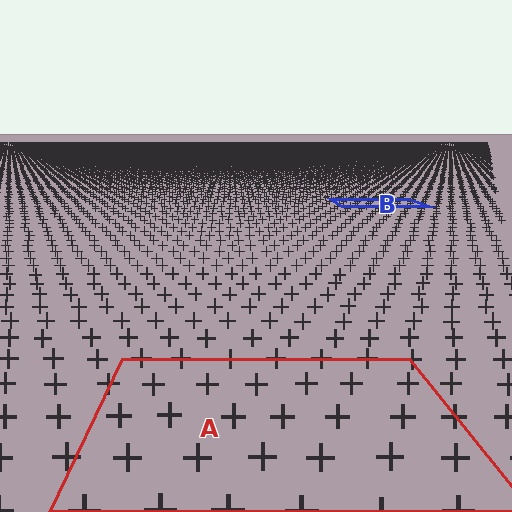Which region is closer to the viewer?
Region A is closer. The texture elements there are larger and more spread out.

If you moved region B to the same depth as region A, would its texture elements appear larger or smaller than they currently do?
They would appear larger. At a closer depth, the same texture elements are projected at a bigger on-screen size.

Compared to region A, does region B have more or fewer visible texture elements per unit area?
Region B has more texture elements per unit area — they are packed more densely because it is farther away.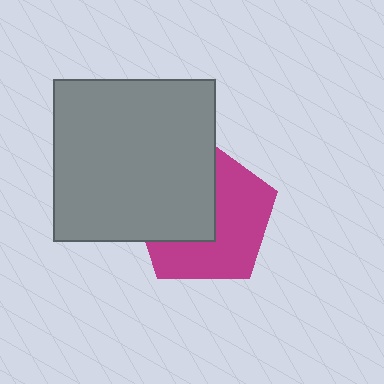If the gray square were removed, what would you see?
You would see the complete magenta pentagon.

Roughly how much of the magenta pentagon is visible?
About half of it is visible (roughly 55%).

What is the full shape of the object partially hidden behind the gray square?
The partially hidden object is a magenta pentagon.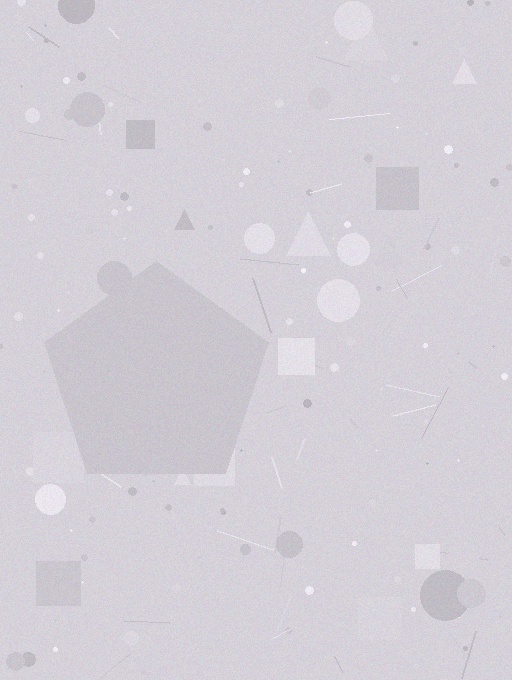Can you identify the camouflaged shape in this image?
The camouflaged shape is a pentagon.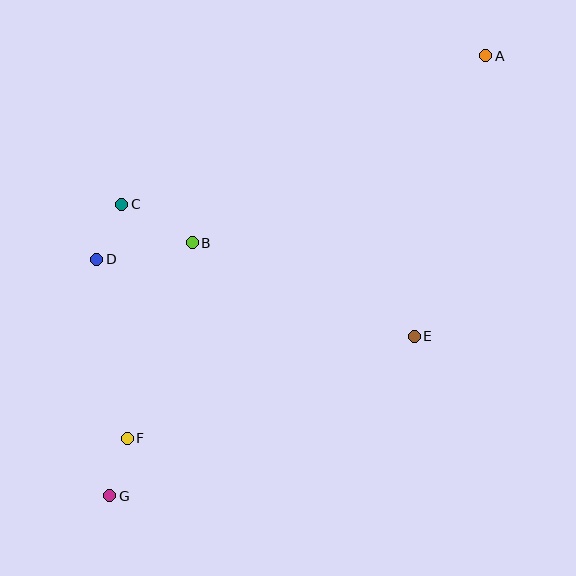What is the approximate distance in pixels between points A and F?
The distance between A and F is approximately 524 pixels.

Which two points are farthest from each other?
Points A and G are farthest from each other.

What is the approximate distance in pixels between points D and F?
The distance between D and F is approximately 182 pixels.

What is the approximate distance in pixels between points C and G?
The distance between C and G is approximately 292 pixels.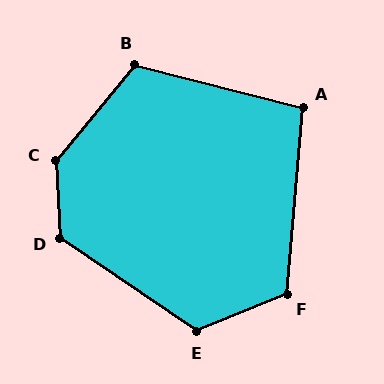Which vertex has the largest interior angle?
C, at approximately 137 degrees.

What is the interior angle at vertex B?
Approximately 115 degrees (obtuse).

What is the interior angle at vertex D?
Approximately 128 degrees (obtuse).